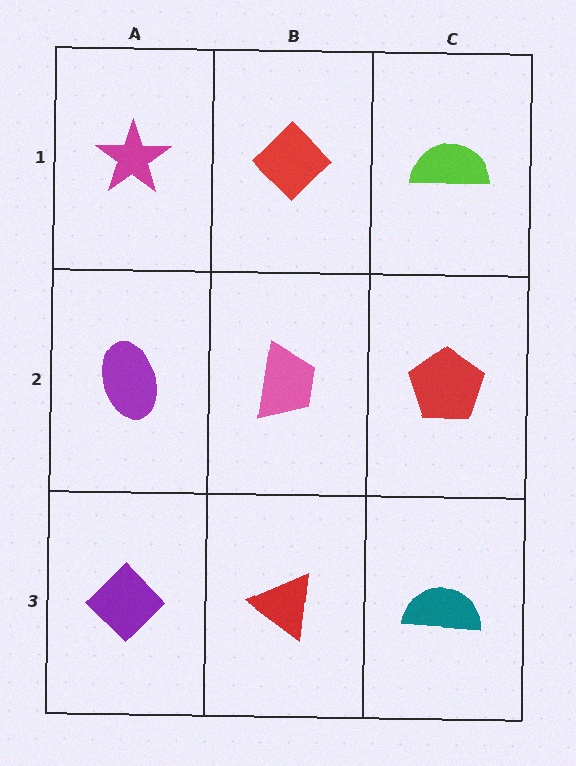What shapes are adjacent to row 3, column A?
A purple ellipse (row 2, column A), a red triangle (row 3, column B).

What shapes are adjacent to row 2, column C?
A lime semicircle (row 1, column C), a teal semicircle (row 3, column C), a pink trapezoid (row 2, column B).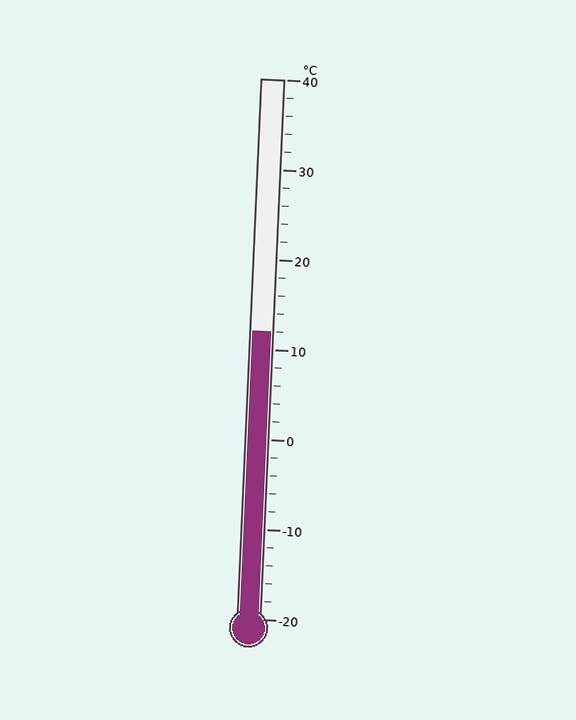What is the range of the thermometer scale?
The thermometer scale ranges from -20°C to 40°C.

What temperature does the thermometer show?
The thermometer shows approximately 12°C.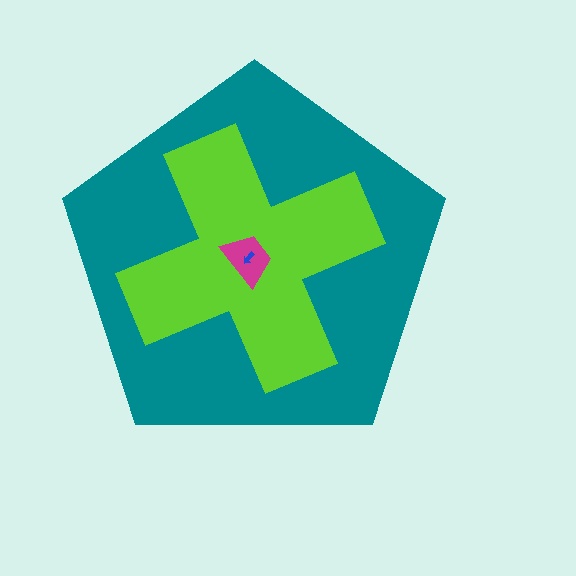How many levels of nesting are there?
4.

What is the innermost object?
The blue arrow.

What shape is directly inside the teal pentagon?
The lime cross.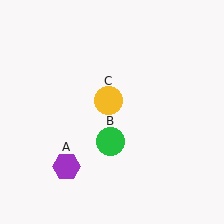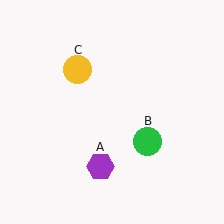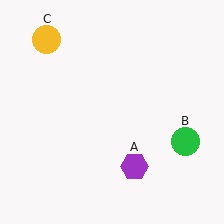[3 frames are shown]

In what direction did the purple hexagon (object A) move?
The purple hexagon (object A) moved right.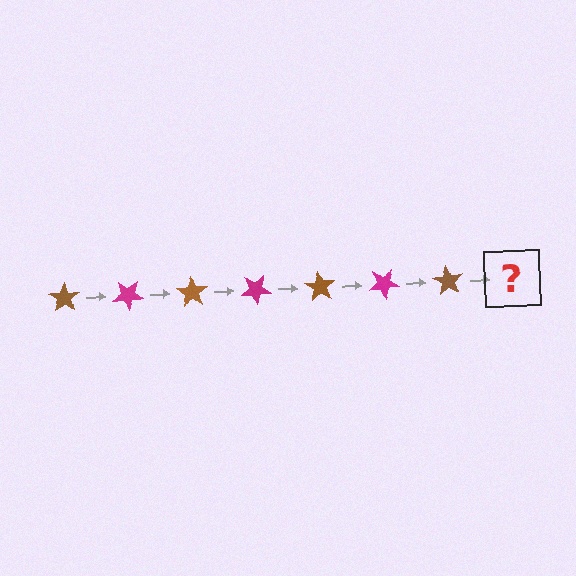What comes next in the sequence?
The next element should be a magenta star, rotated 245 degrees from the start.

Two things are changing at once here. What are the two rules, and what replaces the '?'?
The two rules are that it rotates 35 degrees each step and the color cycles through brown and magenta. The '?' should be a magenta star, rotated 245 degrees from the start.